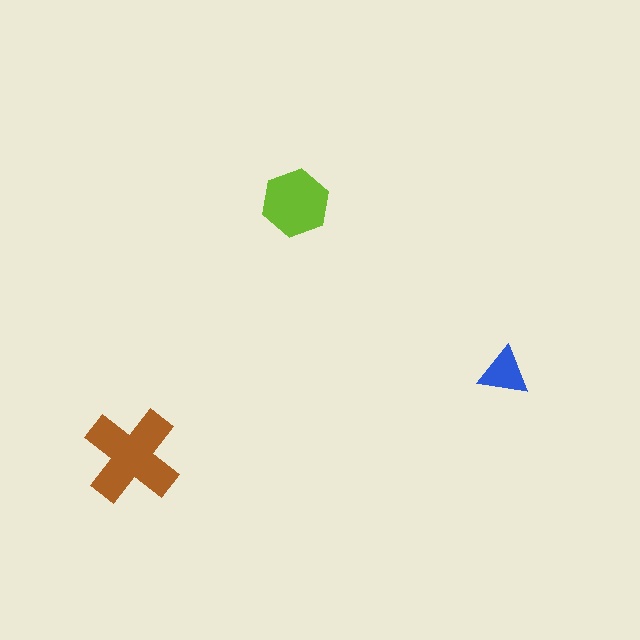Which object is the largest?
The brown cross.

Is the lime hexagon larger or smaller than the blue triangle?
Larger.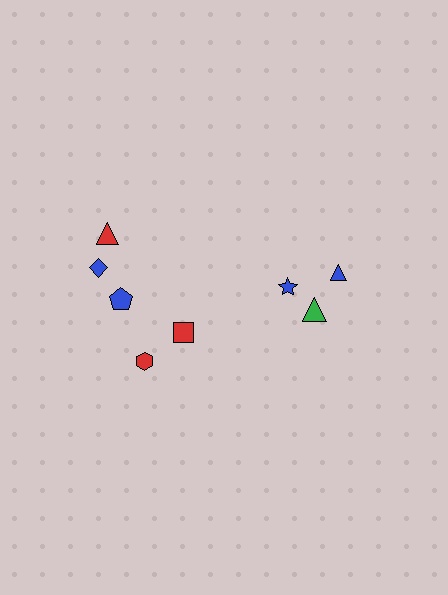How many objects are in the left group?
There are 5 objects.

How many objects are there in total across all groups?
There are 8 objects.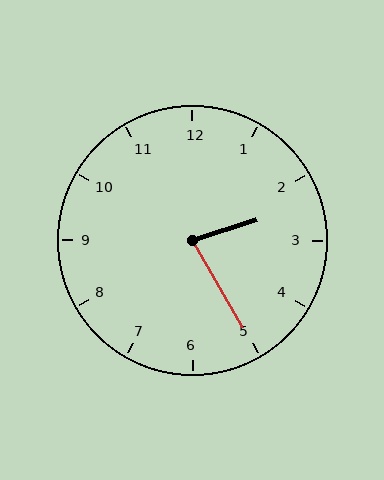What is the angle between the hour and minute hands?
Approximately 78 degrees.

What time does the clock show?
2:25.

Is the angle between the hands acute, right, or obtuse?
It is acute.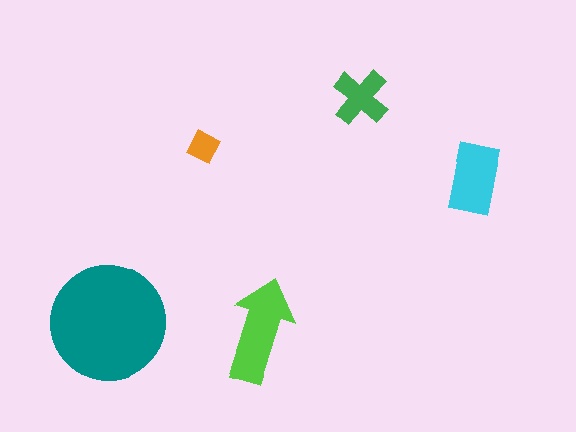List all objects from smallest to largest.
The orange diamond, the green cross, the cyan rectangle, the lime arrow, the teal circle.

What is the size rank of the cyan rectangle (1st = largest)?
3rd.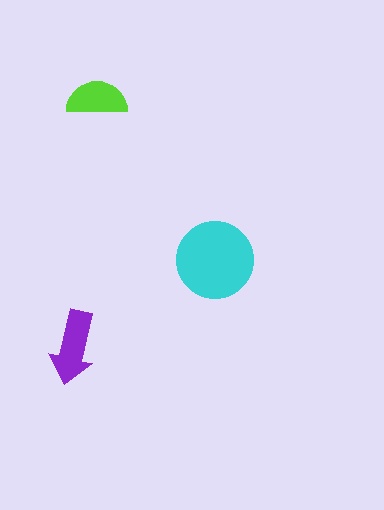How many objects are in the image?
There are 3 objects in the image.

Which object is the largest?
The cyan circle.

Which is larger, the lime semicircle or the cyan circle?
The cyan circle.